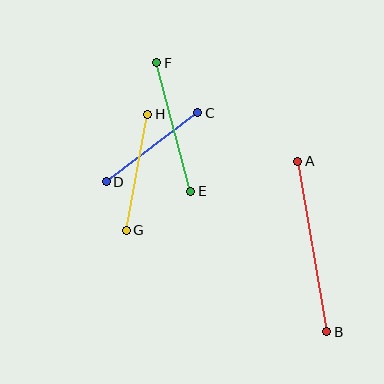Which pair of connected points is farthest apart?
Points A and B are farthest apart.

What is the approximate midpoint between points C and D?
The midpoint is at approximately (152, 147) pixels.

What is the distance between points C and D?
The distance is approximately 115 pixels.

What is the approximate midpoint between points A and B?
The midpoint is at approximately (312, 247) pixels.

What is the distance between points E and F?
The distance is approximately 133 pixels.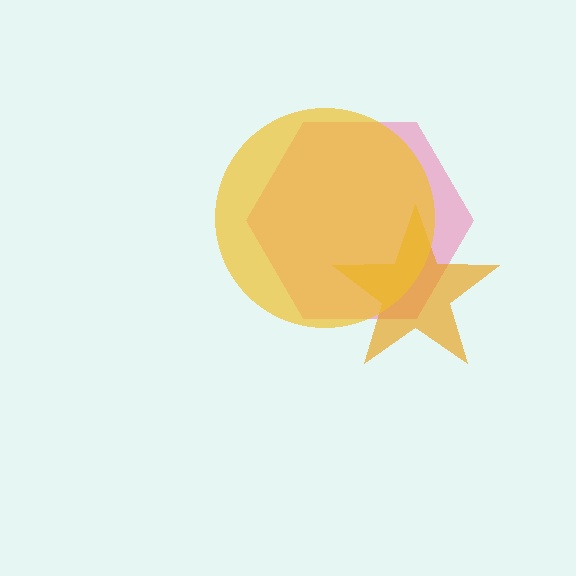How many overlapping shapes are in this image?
There are 3 overlapping shapes in the image.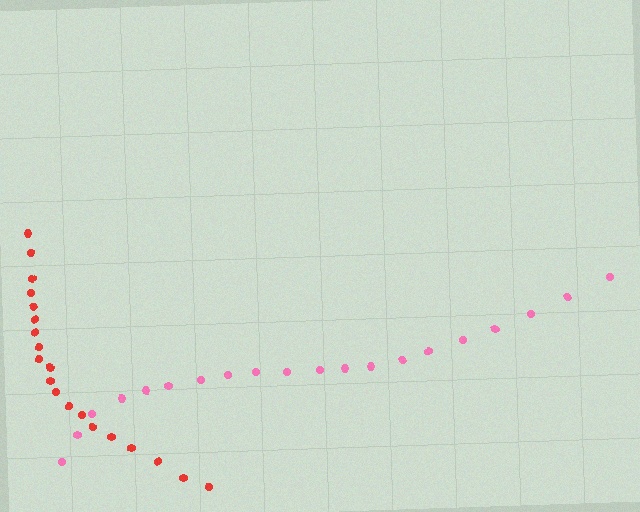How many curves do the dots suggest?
There are 2 distinct paths.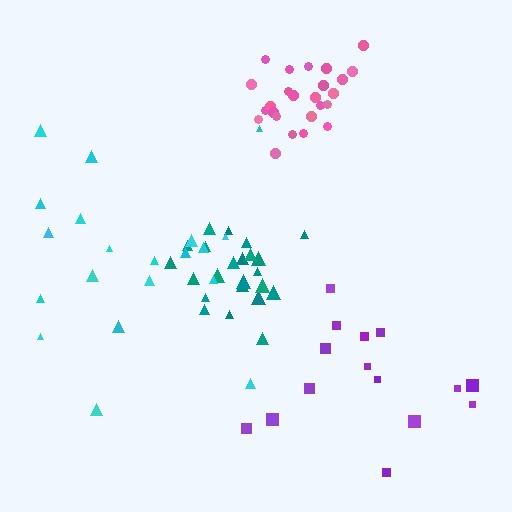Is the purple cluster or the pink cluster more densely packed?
Pink.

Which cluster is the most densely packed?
Teal.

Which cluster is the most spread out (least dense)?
Purple.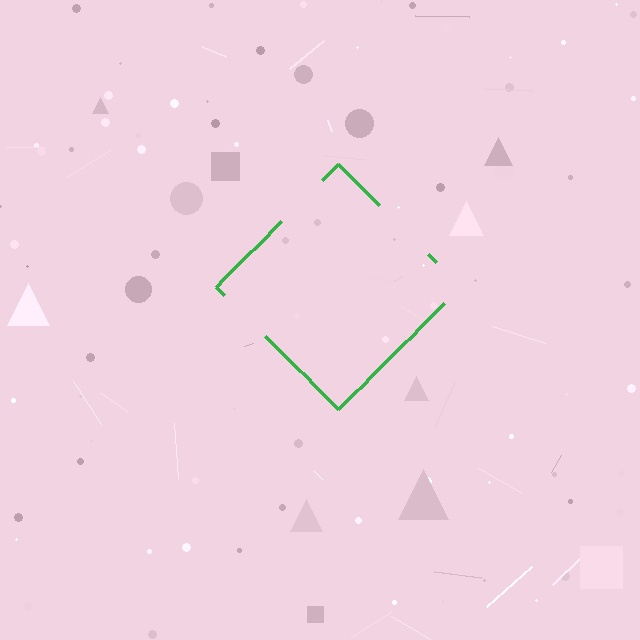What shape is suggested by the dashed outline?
The dashed outline suggests a diamond.